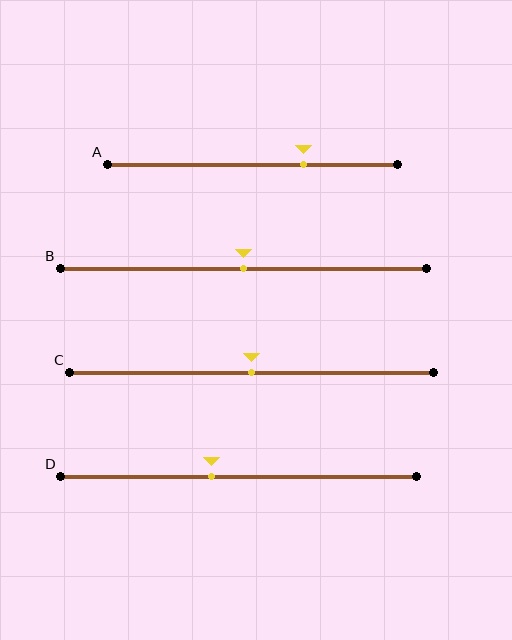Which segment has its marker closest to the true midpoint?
Segment B has its marker closest to the true midpoint.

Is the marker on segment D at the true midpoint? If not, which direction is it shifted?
No, the marker on segment D is shifted to the left by about 8% of the segment length.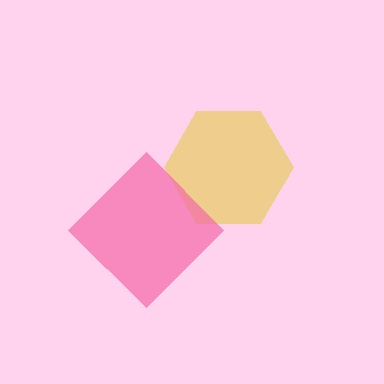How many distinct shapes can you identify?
There are 2 distinct shapes: a yellow hexagon, a pink diamond.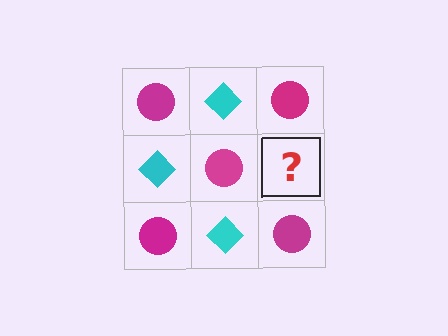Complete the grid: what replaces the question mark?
The question mark should be replaced with a cyan diamond.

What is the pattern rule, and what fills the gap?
The rule is that it alternates magenta circle and cyan diamond in a checkerboard pattern. The gap should be filled with a cyan diamond.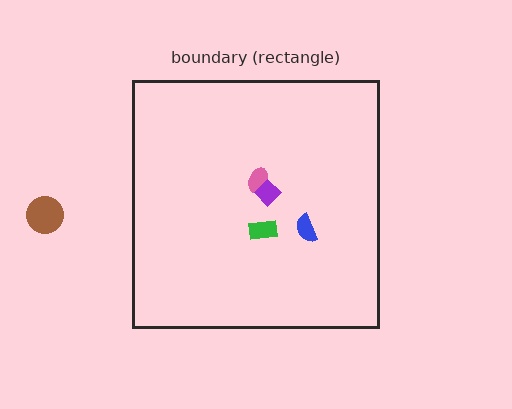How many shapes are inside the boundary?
4 inside, 1 outside.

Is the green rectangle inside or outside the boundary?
Inside.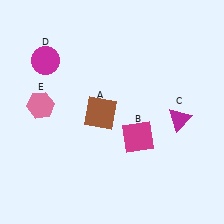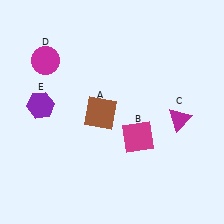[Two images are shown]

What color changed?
The hexagon (E) changed from pink in Image 1 to purple in Image 2.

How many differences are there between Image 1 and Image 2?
There is 1 difference between the two images.